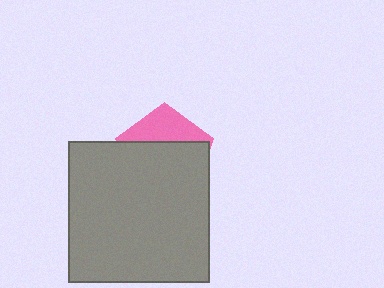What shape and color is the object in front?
The object in front is a gray square.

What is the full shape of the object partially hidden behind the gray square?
The partially hidden object is a pink pentagon.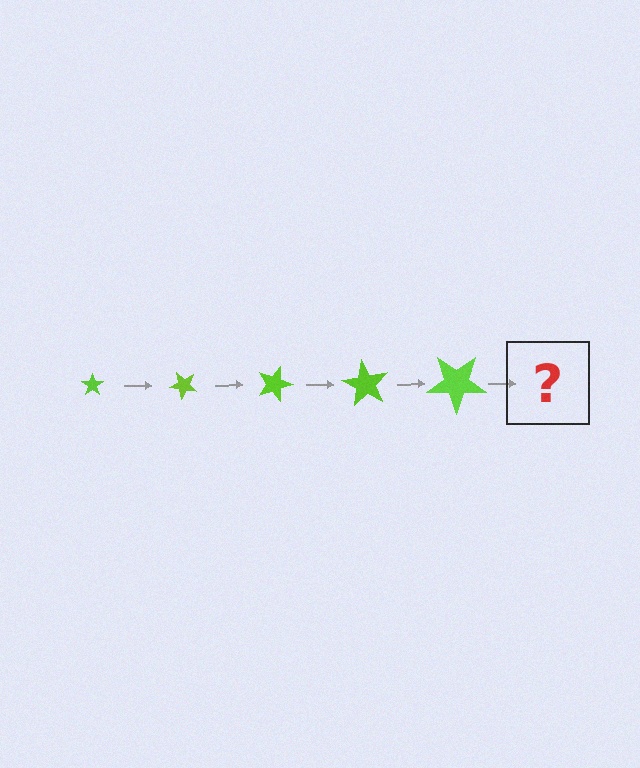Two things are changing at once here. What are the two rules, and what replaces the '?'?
The two rules are that the star grows larger each step and it rotates 45 degrees each step. The '?' should be a star, larger than the previous one and rotated 225 degrees from the start.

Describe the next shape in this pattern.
It should be a star, larger than the previous one and rotated 225 degrees from the start.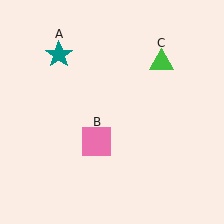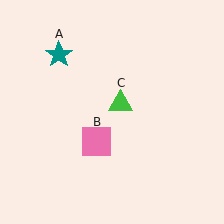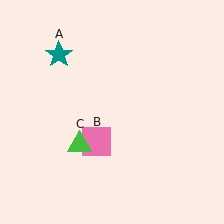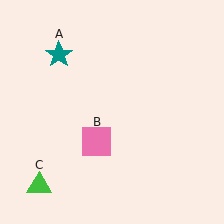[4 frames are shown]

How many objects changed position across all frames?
1 object changed position: green triangle (object C).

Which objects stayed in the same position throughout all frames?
Teal star (object A) and pink square (object B) remained stationary.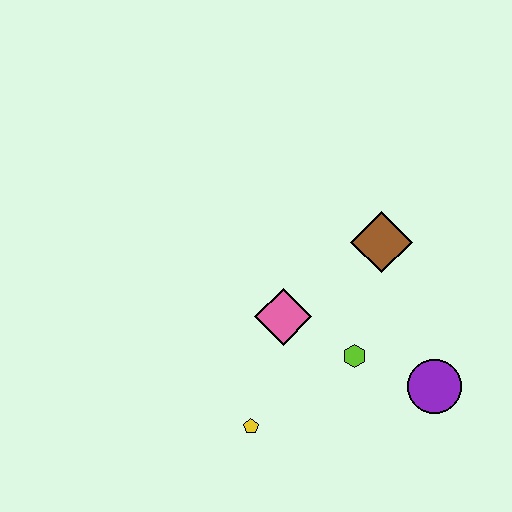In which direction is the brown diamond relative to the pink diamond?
The brown diamond is to the right of the pink diamond.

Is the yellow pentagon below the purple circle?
Yes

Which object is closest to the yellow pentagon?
The pink diamond is closest to the yellow pentagon.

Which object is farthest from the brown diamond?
The yellow pentagon is farthest from the brown diamond.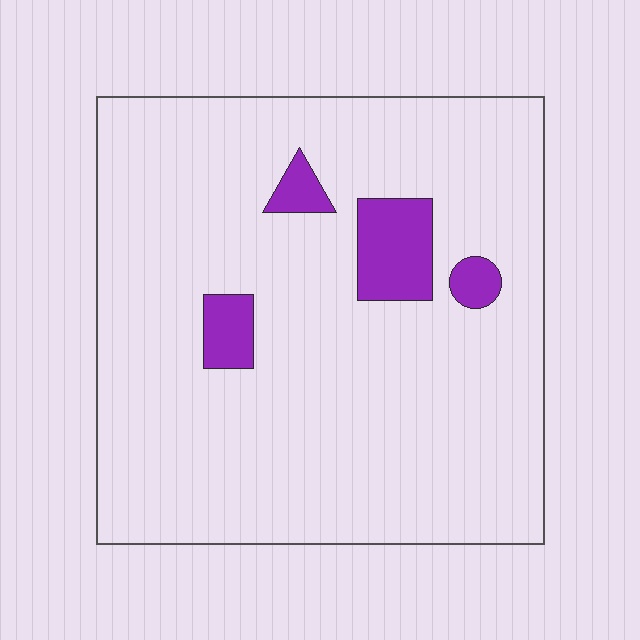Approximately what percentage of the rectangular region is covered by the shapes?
Approximately 10%.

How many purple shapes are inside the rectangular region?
4.